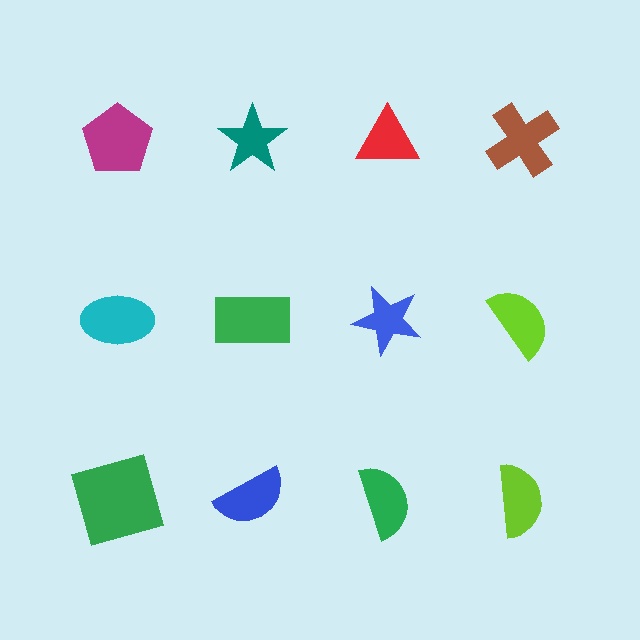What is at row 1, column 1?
A magenta pentagon.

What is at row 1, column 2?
A teal star.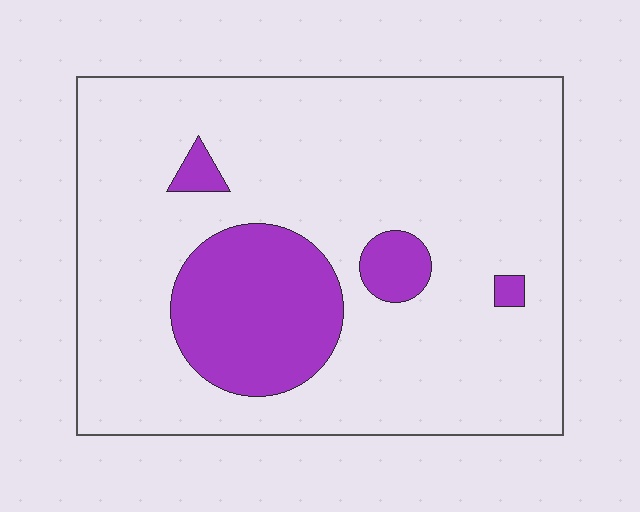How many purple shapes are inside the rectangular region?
4.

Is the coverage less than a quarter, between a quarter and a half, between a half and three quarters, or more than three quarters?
Less than a quarter.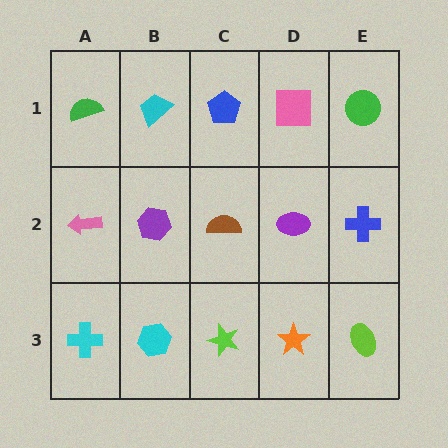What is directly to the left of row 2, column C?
A purple hexagon.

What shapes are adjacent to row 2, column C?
A blue pentagon (row 1, column C), a lime star (row 3, column C), a purple hexagon (row 2, column B), a purple ellipse (row 2, column D).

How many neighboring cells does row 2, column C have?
4.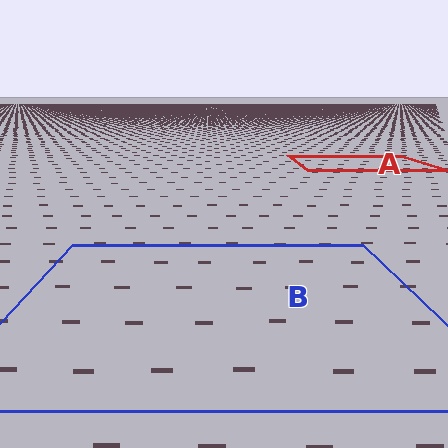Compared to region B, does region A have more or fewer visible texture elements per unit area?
Region A has more texture elements per unit area — they are packed more densely because it is farther away.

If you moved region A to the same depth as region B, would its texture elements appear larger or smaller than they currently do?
They would appear larger. At a closer depth, the same texture elements are projected at a bigger on-screen size.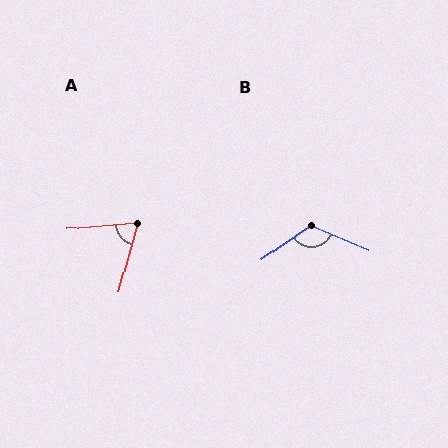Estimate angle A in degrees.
Approximately 69 degrees.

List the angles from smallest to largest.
A (69°), B (122°).